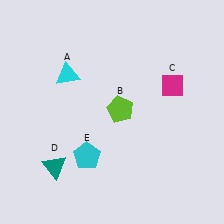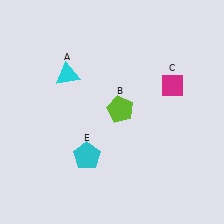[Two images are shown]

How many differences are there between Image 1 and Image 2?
There is 1 difference between the two images.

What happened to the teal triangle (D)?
The teal triangle (D) was removed in Image 2. It was in the bottom-left area of Image 1.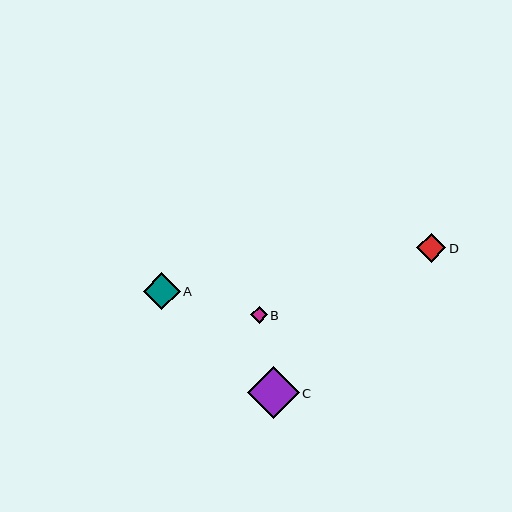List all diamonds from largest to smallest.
From largest to smallest: C, A, D, B.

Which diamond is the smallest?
Diamond B is the smallest with a size of approximately 17 pixels.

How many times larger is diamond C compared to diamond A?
Diamond C is approximately 1.4 times the size of diamond A.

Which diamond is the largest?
Diamond C is the largest with a size of approximately 52 pixels.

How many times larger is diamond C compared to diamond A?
Diamond C is approximately 1.4 times the size of diamond A.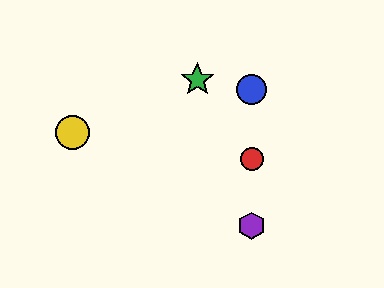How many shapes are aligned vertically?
3 shapes (the red circle, the blue circle, the purple hexagon) are aligned vertically.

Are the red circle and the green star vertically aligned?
No, the red circle is at x≈252 and the green star is at x≈197.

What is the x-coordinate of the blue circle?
The blue circle is at x≈252.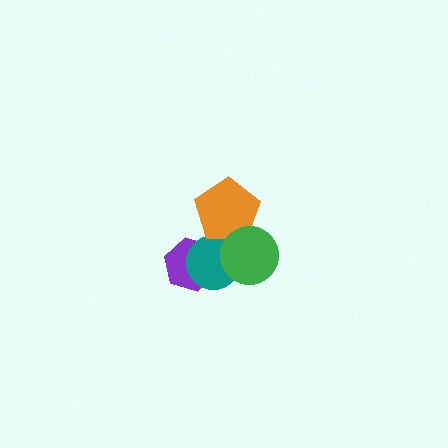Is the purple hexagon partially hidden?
Yes, it is partially covered by another shape.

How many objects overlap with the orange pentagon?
2 objects overlap with the orange pentagon.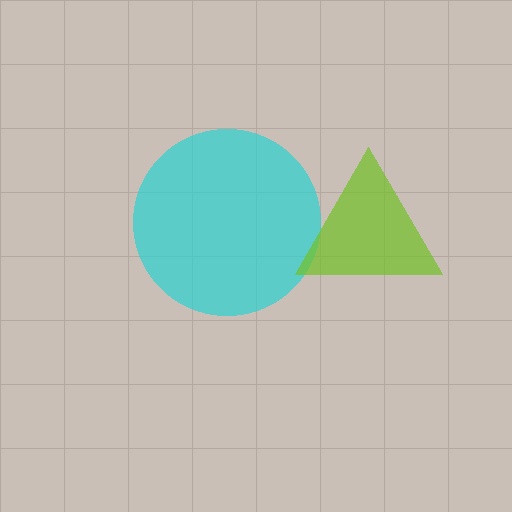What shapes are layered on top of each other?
The layered shapes are: a cyan circle, a lime triangle.